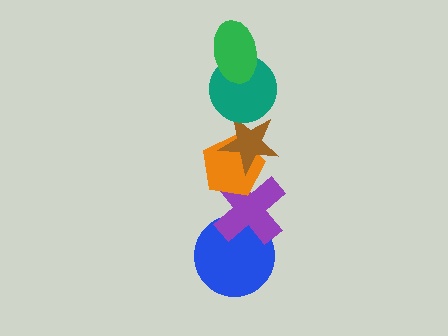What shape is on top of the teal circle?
The green ellipse is on top of the teal circle.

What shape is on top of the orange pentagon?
The brown star is on top of the orange pentagon.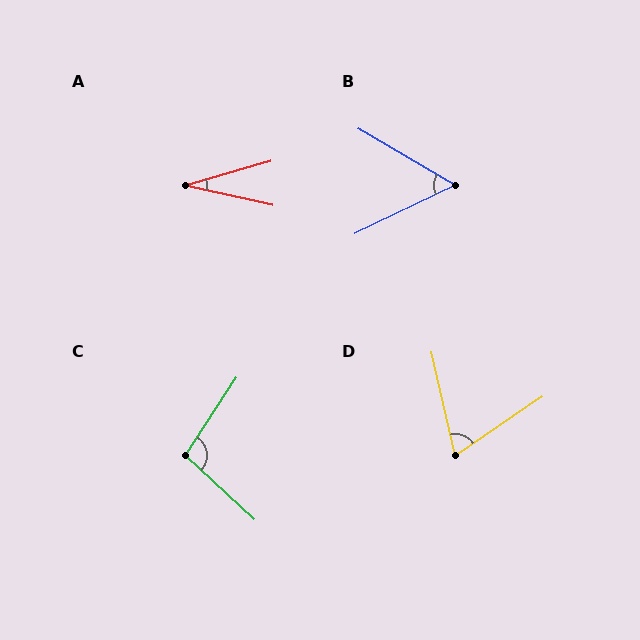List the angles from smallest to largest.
A (29°), B (56°), D (68°), C (100°).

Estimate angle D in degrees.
Approximately 68 degrees.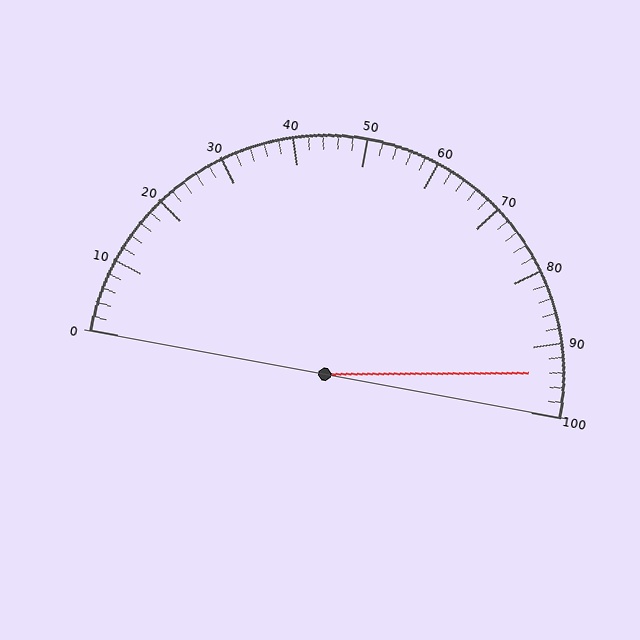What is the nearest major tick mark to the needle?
The nearest major tick mark is 90.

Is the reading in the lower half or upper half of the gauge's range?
The reading is in the upper half of the range (0 to 100).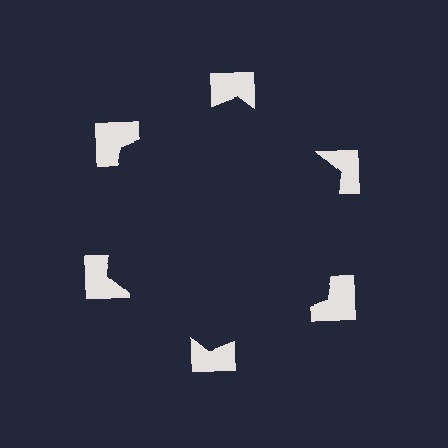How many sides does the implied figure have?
6 sides.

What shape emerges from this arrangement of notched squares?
An illusory hexagon — its edges are inferred from the aligned wedge cuts in the notched squares, not physically drawn.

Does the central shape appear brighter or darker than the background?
It typically appears slightly darker than the background, even though no actual brightness change is drawn.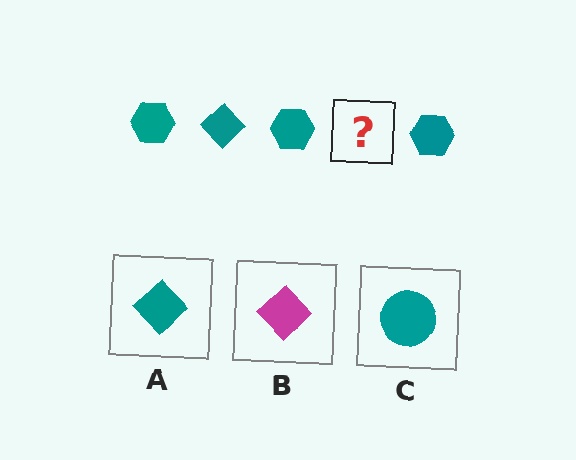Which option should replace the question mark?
Option A.